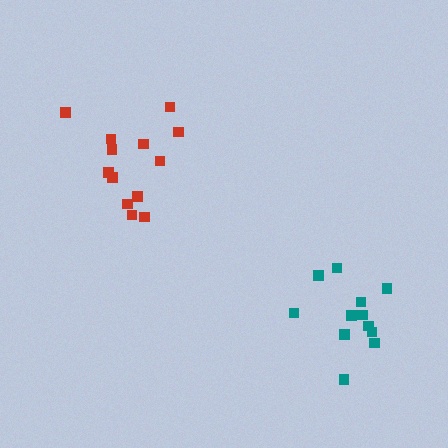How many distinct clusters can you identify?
There are 2 distinct clusters.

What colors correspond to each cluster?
The clusters are colored: red, teal.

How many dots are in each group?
Group 1: 13 dots, Group 2: 12 dots (25 total).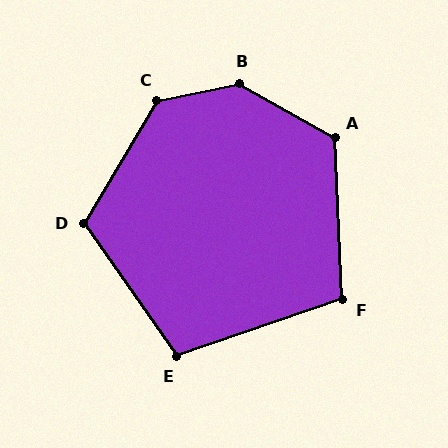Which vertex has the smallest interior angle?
E, at approximately 106 degrees.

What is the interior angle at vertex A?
Approximately 122 degrees (obtuse).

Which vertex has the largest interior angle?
B, at approximately 140 degrees.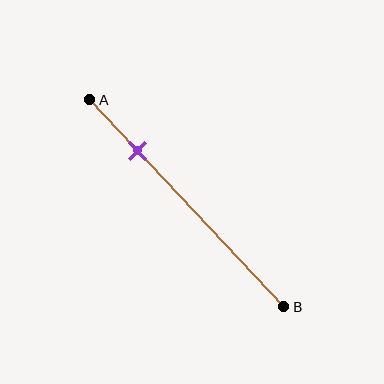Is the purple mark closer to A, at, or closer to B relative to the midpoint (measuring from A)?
The purple mark is closer to point A than the midpoint of segment AB.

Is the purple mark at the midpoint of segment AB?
No, the mark is at about 25% from A, not at the 50% midpoint.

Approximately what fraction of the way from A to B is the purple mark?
The purple mark is approximately 25% of the way from A to B.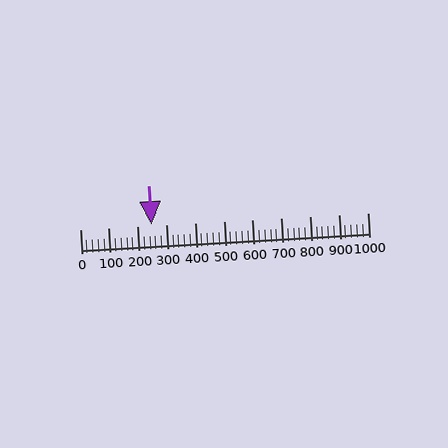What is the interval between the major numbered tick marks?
The major tick marks are spaced 100 units apart.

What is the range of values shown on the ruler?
The ruler shows values from 0 to 1000.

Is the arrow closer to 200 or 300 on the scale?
The arrow is closer to 200.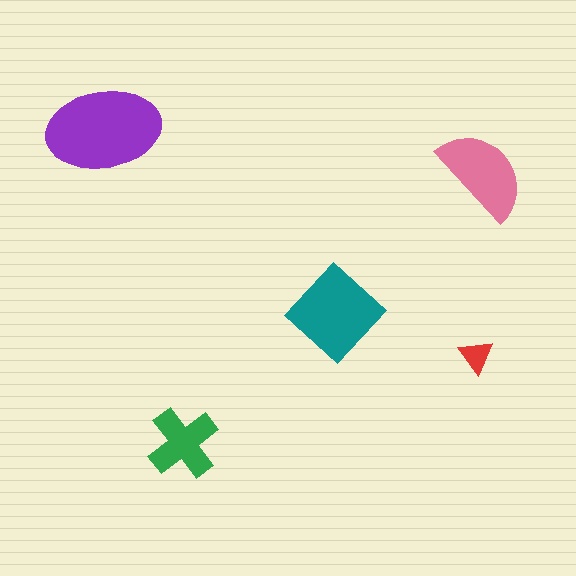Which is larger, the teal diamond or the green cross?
The teal diamond.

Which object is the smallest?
The red triangle.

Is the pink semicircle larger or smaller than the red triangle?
Larger.